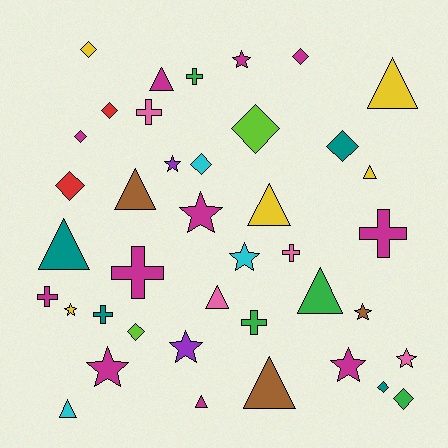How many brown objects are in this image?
There are 3 brown objects.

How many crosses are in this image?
There are 8 crosses.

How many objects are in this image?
There are 40 objects.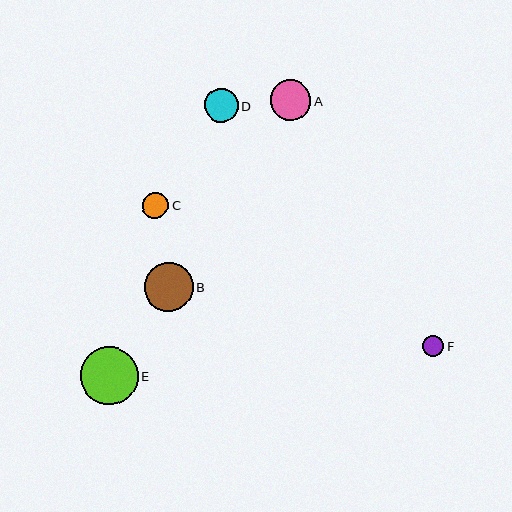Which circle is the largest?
Circle E is the largest with a size of approximately 58 pixels.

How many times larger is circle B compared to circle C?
Circle B is approximately 1.9 times the size of circle C.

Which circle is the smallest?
Circle F is the smallest with a size of approximately 21 pixels.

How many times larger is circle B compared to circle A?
Circle B is approximately 1.2 times the size of circle A.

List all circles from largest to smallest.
From largest to smallest: E, B, A, D, C, F.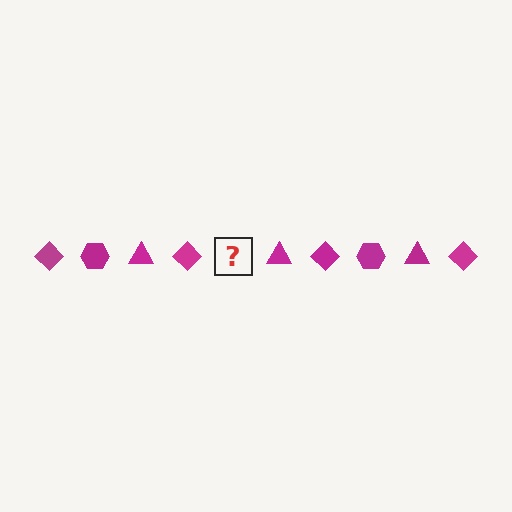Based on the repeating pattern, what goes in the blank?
The blank should be a magenta hexagon.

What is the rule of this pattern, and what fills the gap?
The rule is that the pattern cycles through diamond, hexagon, triangle shapes in magenta. The gap should be filled with a magenta hexagon.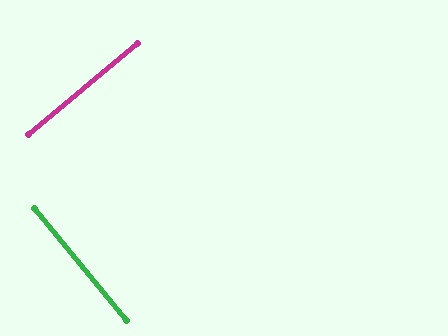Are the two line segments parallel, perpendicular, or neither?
Perpendicular — they meet at approximately 90°.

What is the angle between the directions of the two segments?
Approximately 90 degrees.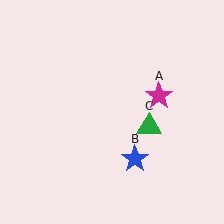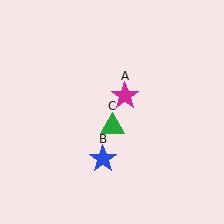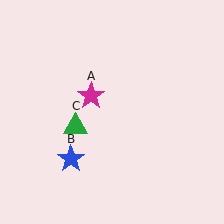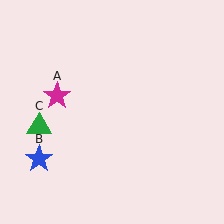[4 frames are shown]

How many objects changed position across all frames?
3 objects changed position: magenta star (object A), blue star (object B), green triangle (object C).